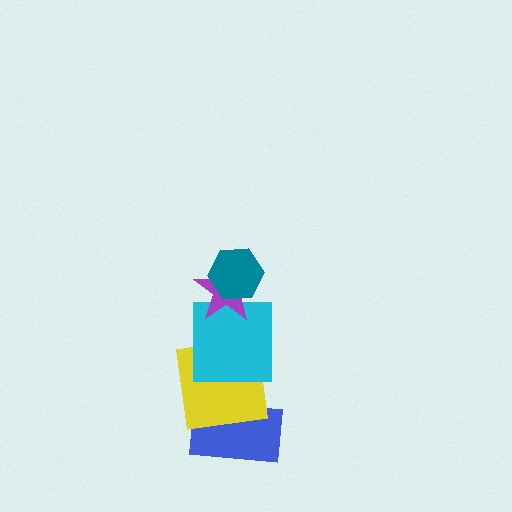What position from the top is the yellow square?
The yellow square is 4th from the top.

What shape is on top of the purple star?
The teal hexagon is on top of the purple star.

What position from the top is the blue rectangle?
The blue rectangle is 5th from the top.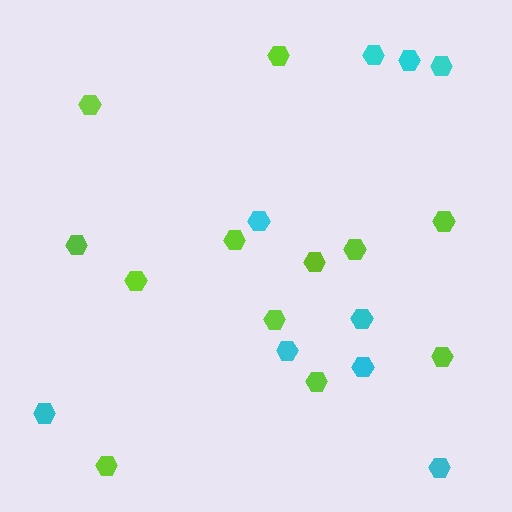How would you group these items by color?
There are 2 groups: one group of cyan hexagons (9) and one group of lime hexagons (12).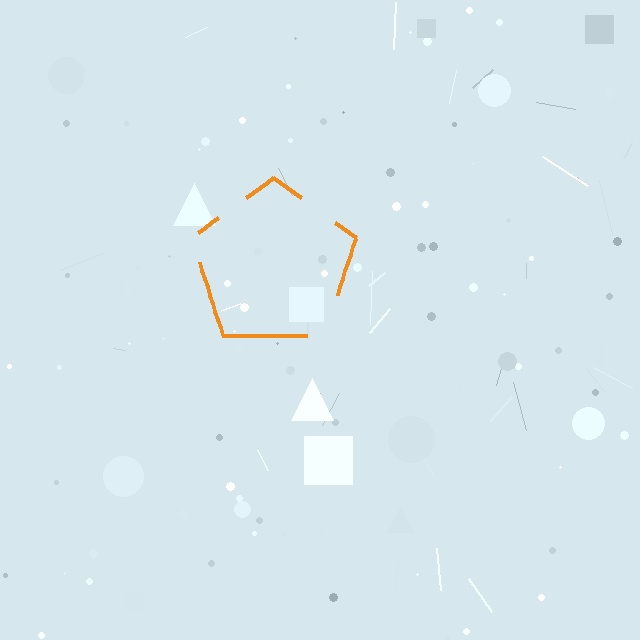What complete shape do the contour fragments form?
The contour fragments form a pentagon.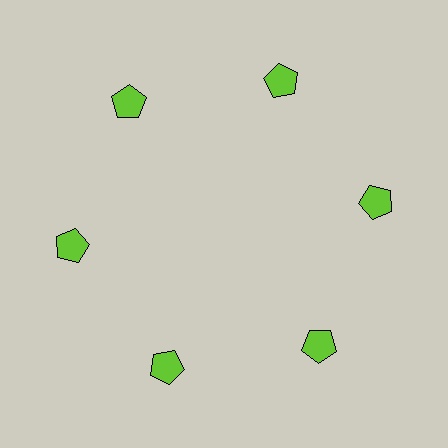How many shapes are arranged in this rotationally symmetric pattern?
There are 6 shapes, arranged in 6 groups of 1.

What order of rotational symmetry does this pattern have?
This pattern has 6-fold rotational symmetry.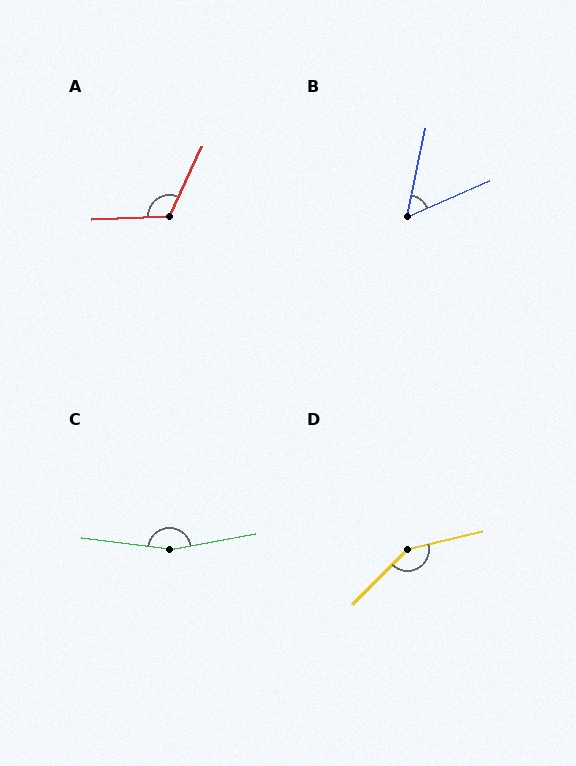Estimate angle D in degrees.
Approximately 148 degrees.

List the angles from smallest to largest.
B (55°), A (117°), D (148°), C (162°).